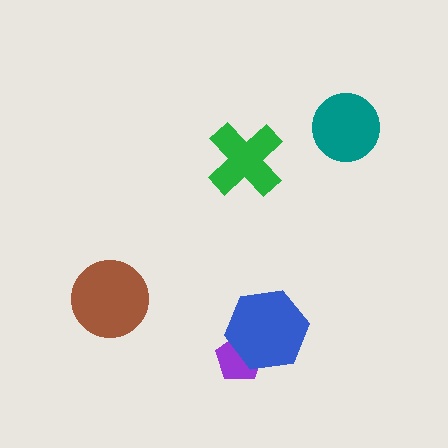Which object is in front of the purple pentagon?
The blue hexagon is in front of the purple pentagon.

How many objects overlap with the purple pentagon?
1 object overlaps with the purple pentagon.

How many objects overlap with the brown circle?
0 objects overlap with the brown circle.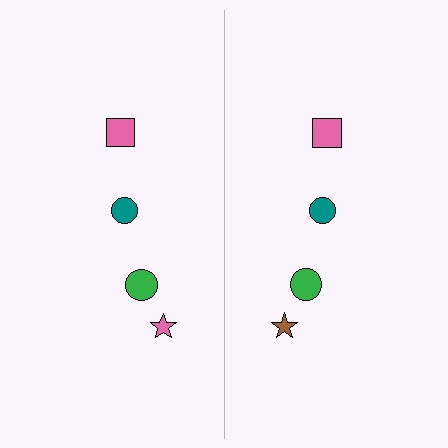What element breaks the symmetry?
The brown star on the right side breaks the symmetry — its mirror counterpart is pink.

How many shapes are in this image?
There are 8 shapes in this image.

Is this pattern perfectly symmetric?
No, the pattern is not perfectly symmetric. The brown star on the right side breaks the symmetry — its mirror counterpart is pink.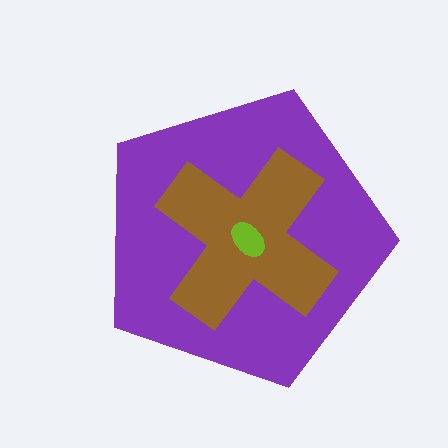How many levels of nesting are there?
3.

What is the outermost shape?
The purple pentagon.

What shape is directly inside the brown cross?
The lime ellipse.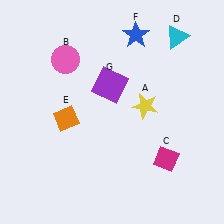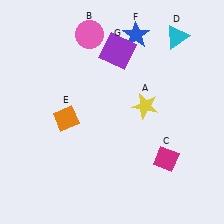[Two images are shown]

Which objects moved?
The objects that moved are: the pink circle (B), the purple square (G).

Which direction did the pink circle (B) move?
The pink circle (B) moved up.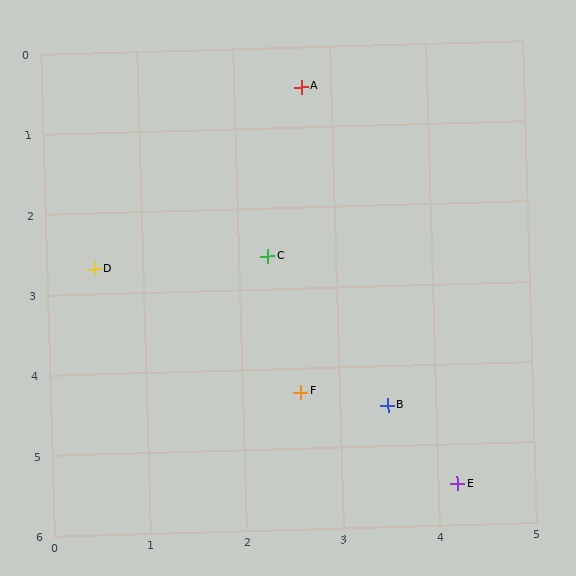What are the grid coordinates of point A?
Point A is at approximately (2.7, 0.5).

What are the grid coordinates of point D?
Point D is at approximately (0.5, 2.7).